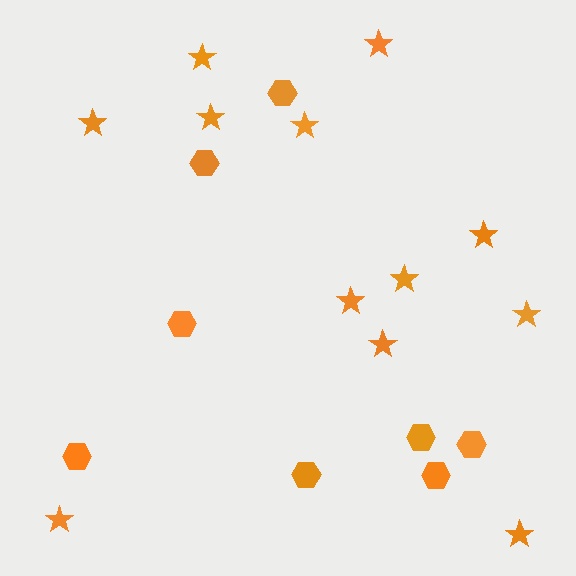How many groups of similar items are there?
There are 2 groups: one group of hexagons (8) and one group of stars (12).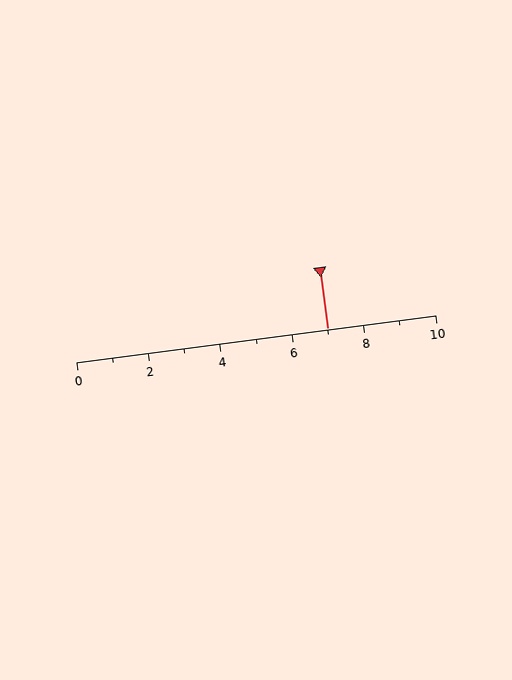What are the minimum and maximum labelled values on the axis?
The axis runs from 0 to 10.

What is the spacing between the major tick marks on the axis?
The major ticks are spaced 2 apart.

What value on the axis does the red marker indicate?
The marker indicates approximately 7.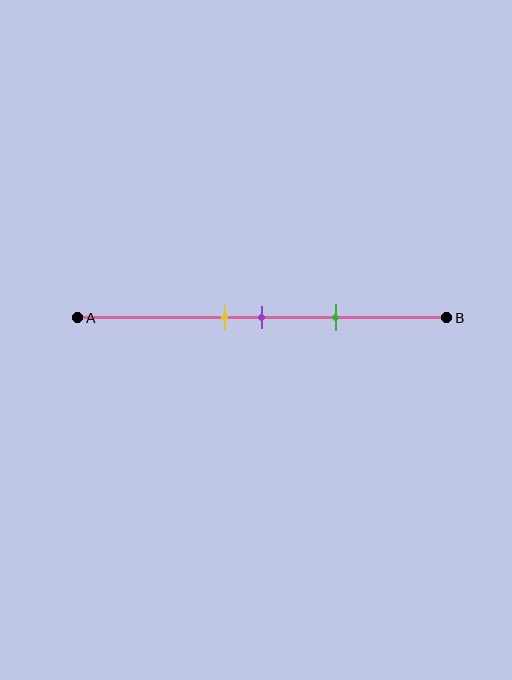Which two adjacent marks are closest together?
The yellow and purple marks are the closest adjacent pair.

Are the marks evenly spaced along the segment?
Yes, the marks are approximately evenly spaced.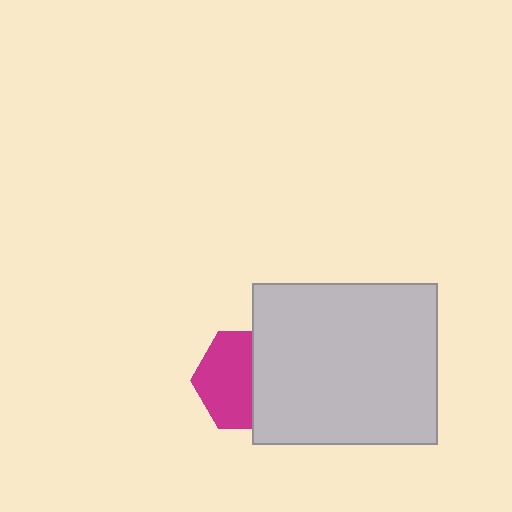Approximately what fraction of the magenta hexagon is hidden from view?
Roughly 44% of the magenta hexagon is hidden behind the light gray rectangle.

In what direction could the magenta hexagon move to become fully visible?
The magenta hexagon could move left. That would shift it out from behind the light gray rectangle entirely.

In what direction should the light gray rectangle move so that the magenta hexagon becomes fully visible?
The light gray rectangle should move right. That is the shortest direction to clear the overlap and leave the magenta hexagon fully visible.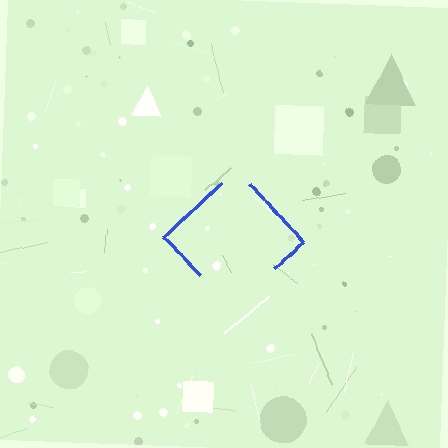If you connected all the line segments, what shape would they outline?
They would outline a diamond.